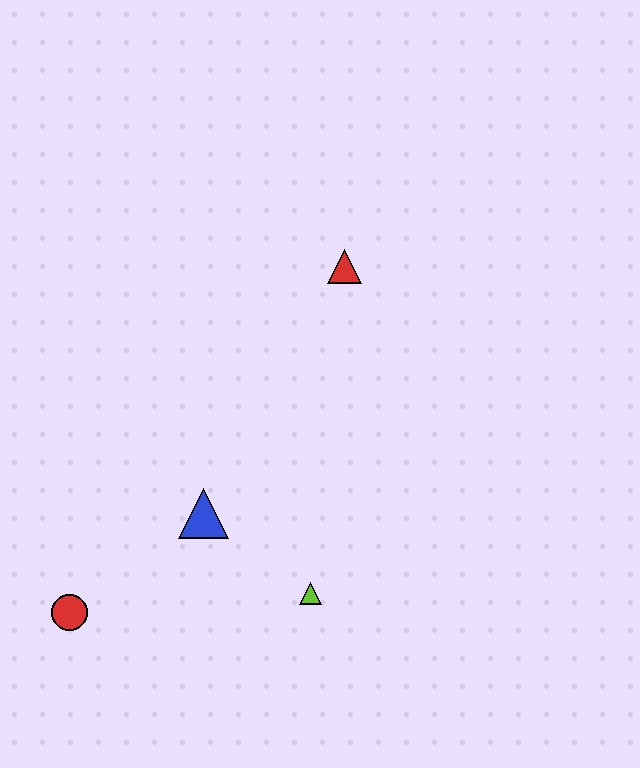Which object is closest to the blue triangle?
The lime triangle is closest to the blue triangle.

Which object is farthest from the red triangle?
The red circle is farthest from the red triangle.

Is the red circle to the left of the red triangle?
Yes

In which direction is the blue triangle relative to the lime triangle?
The blue triangle is to the left of the lime triangle.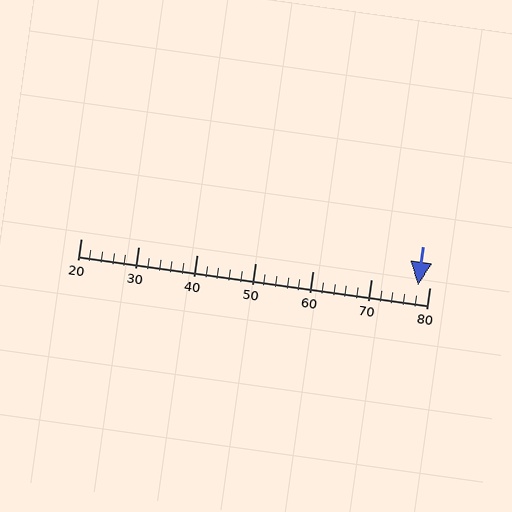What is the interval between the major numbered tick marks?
The major tick marks are spaced 10 units apart.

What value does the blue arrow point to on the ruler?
The blue arrow points to approximately 78.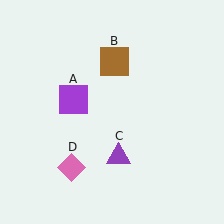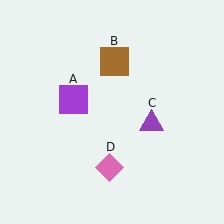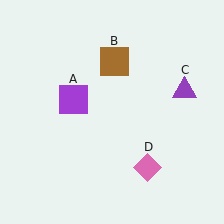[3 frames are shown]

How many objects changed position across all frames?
2 objects changed position: purple triangle (object C), pink diamond (object D).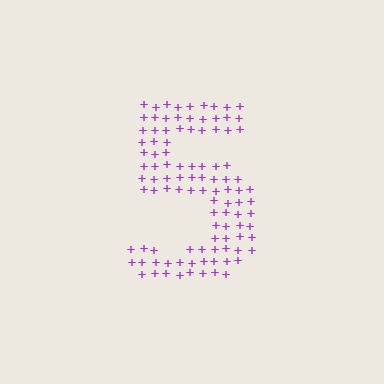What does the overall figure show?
The overall figure shows the digit 5.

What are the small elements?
The small elements are plus signs.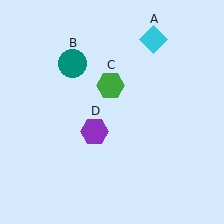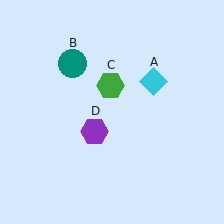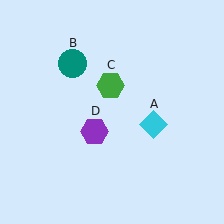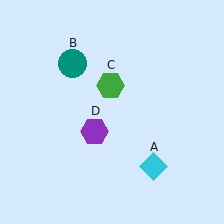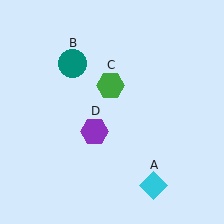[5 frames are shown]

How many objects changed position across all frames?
1 object changed position: cyan diamond (object A).